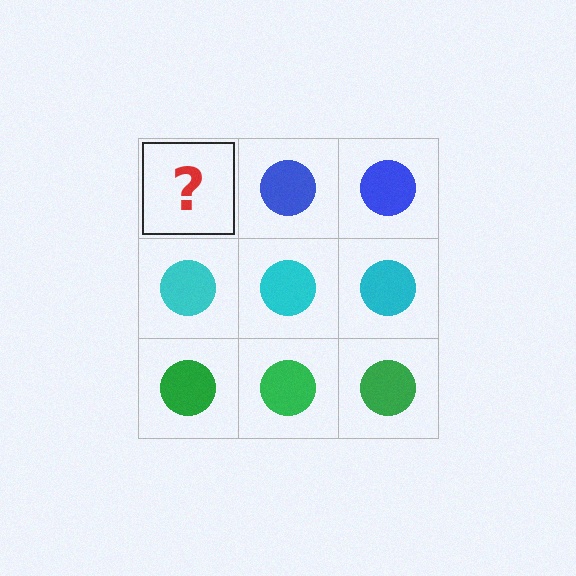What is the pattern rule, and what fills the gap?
The rule is that each row has a consistent color. The gap should be filled with a blue circle.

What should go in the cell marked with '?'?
The missing cell should contain a blue circle.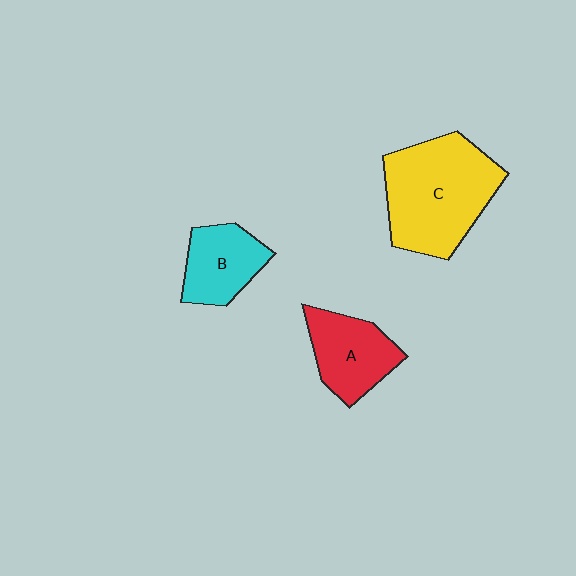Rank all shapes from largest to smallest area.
From largest to smallest: C (yellow), A (red), B (cyan).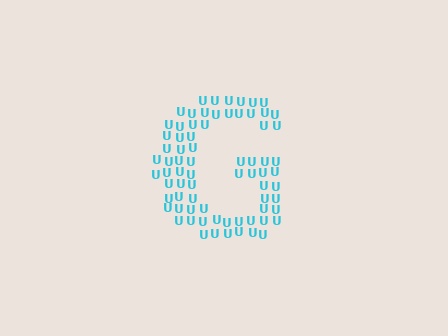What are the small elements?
The small elements are letter U's.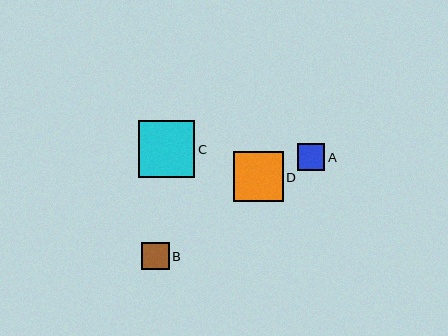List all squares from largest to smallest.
From largest to smallest: C, D, B, A.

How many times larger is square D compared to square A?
Square D is approximately 1.8 times the size of square A.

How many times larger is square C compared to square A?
Square C is approximately 2.1 times the size of square A.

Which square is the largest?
Square C is the largest with a size of approximately 56 pixels.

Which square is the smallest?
Square A is the smallest with a size of approximately 27 pixels.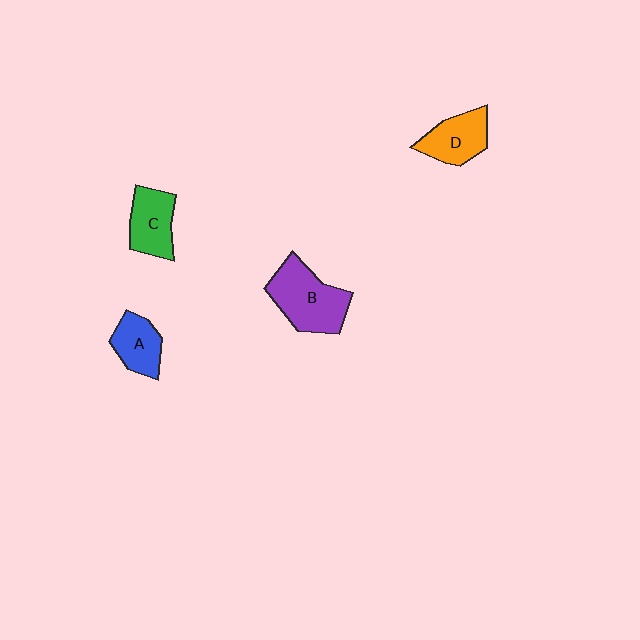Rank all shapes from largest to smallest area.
From largest to smallest: B (purple), D (orange), C (green), A (blue).